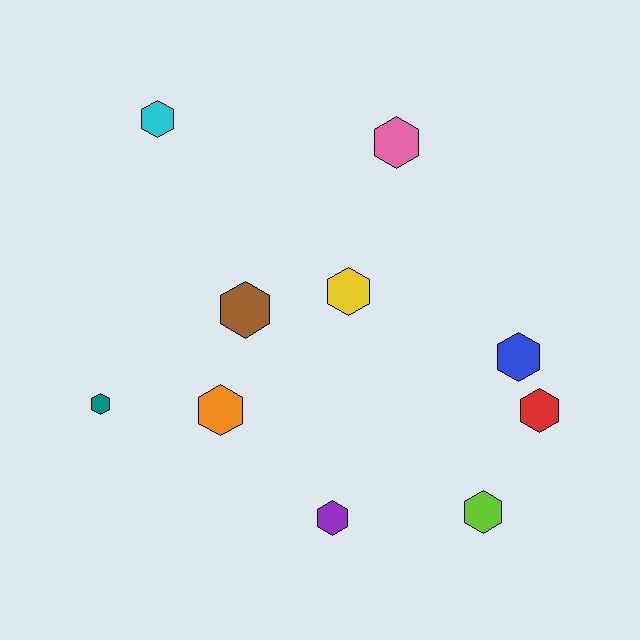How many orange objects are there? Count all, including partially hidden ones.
There is 1 orange object.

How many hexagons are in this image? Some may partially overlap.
There are 10 hexagons.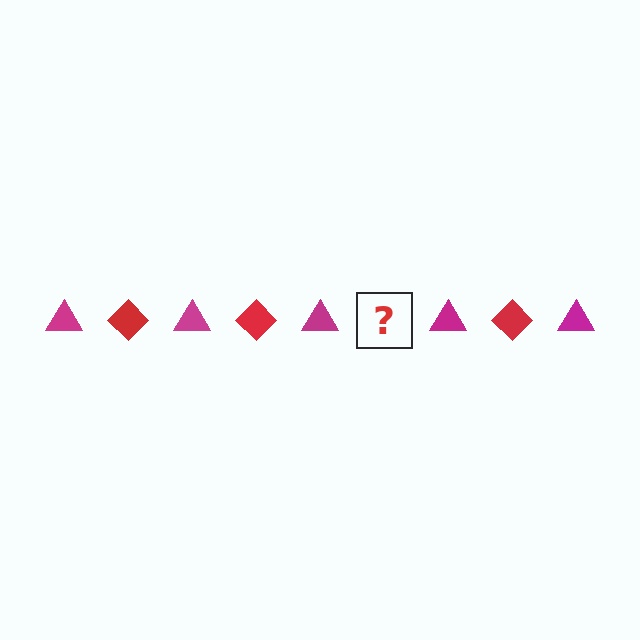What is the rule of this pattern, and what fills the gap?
The rule is that the pattern alternates between magenta triangle and red diamond. The gap should be filled with a red diamond.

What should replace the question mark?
The question mark should be replaced with a red diamond.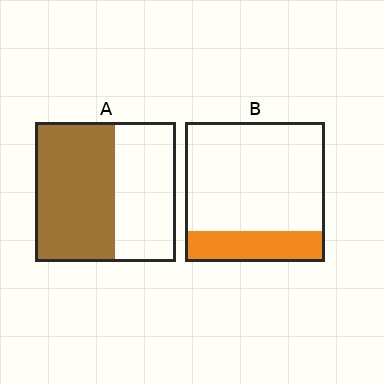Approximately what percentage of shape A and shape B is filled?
A is approximately 55% and B is approximately 20%.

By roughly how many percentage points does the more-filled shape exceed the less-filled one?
By roughly 35 percentage points (A over B).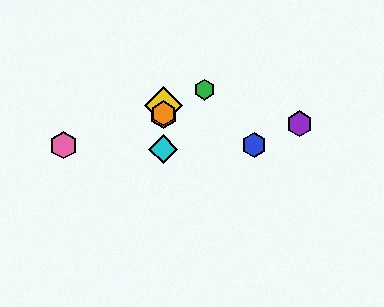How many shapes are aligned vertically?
4 shapes (the red hexagon, the yellow diamond, the orange hexagon, the cyan diamond) are aligned vertically.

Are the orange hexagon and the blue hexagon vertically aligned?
No, the orange hexagon is at x≈163 and the blue hexagon is at x≈254.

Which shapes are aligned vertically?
The red hexagon, the yellow diamond, the orange hexagon, the cyan diamond are aligned vertically.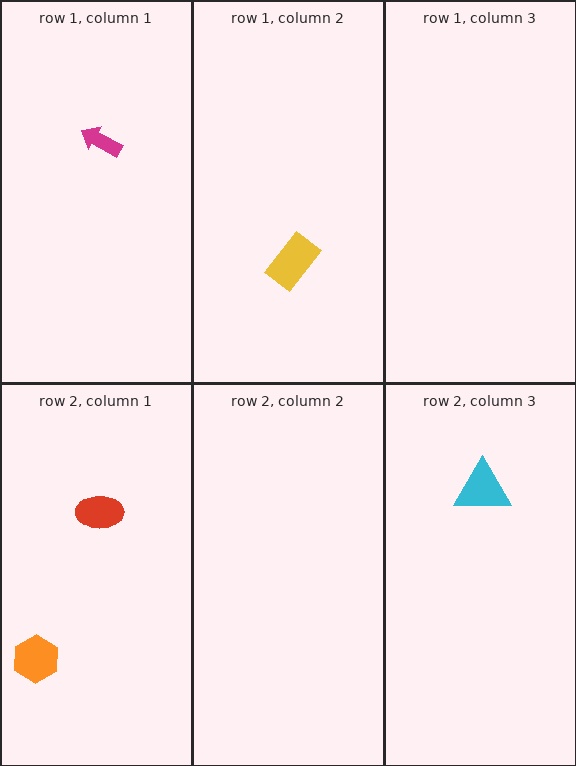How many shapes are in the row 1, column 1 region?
1.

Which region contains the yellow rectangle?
The row 1, column 2 region.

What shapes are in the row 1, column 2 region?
The yellow rectangle.